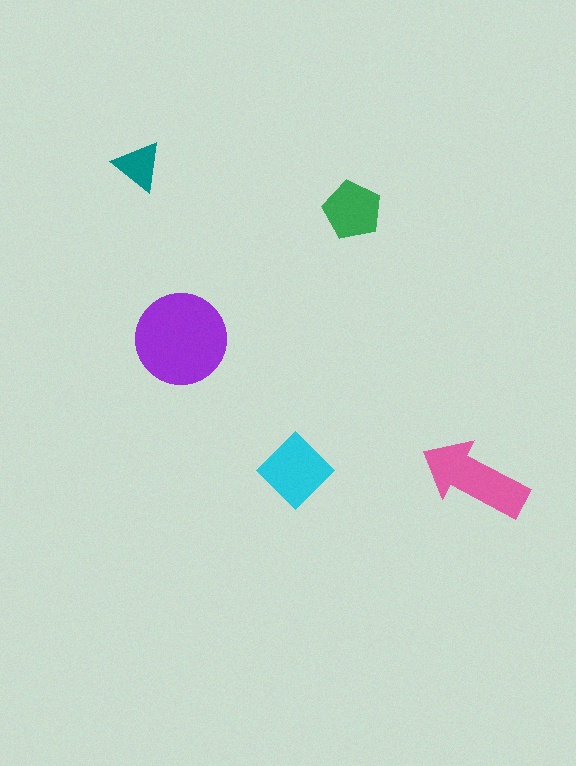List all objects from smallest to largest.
The teal triangle, the green pentagon, the cyan diamond, the pink arrow, the purple circle.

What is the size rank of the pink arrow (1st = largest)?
2nd.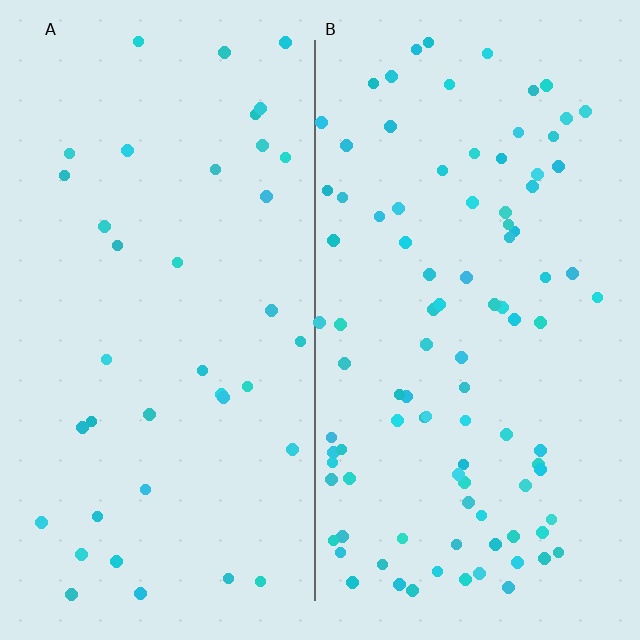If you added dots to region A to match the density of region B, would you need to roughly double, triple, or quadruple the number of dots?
Approximately double.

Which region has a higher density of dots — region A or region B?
B (the right).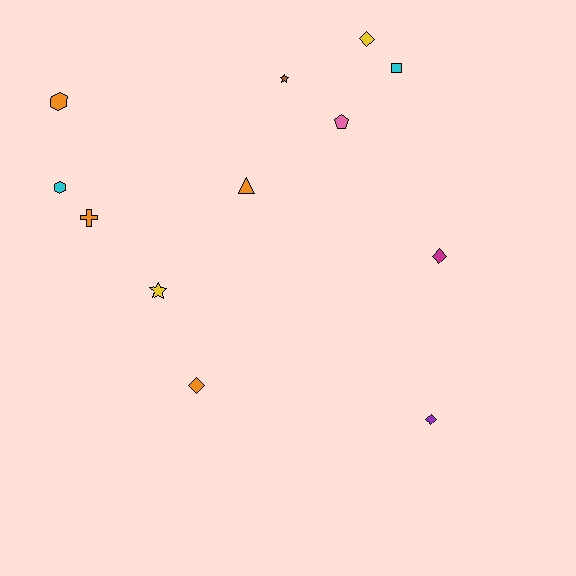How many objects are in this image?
There are 12 objects.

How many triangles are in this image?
There is 1 triangle.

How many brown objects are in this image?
There is 1 brown object.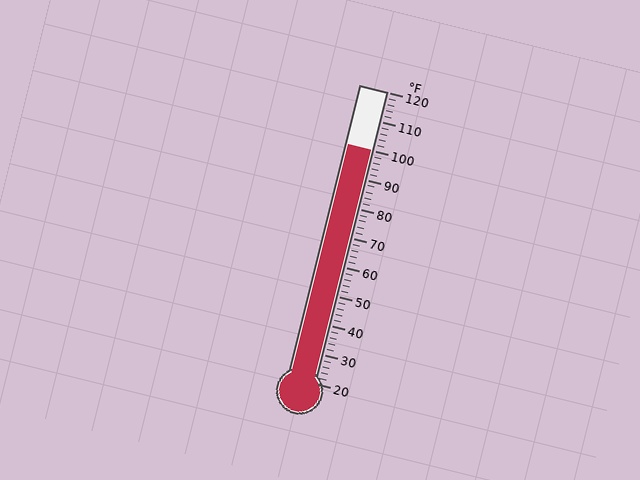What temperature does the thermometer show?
The thermometer shows approximately 100°F.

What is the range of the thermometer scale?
The thermometer scale ranges from 20°F to 120°F.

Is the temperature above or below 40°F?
The temperature is above 40°F.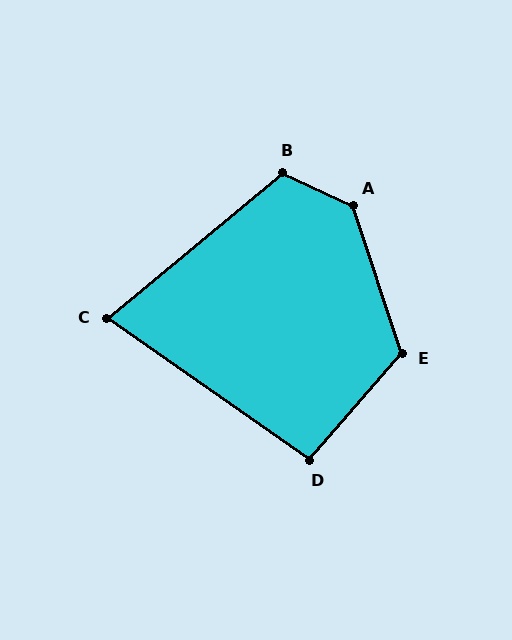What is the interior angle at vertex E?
Approximately 121 degrees (obtuse).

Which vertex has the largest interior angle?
A, at approximately 134 degrees.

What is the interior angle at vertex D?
Approximately 96 degrees (obtuse).